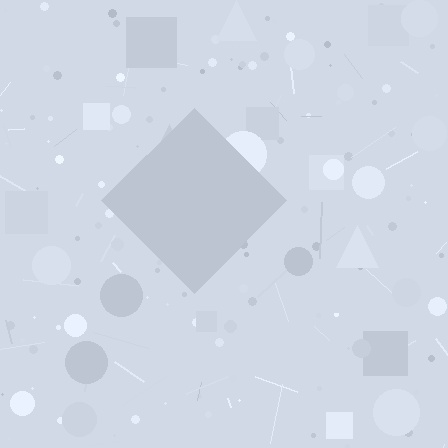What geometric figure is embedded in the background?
A diamond is embedded in the background.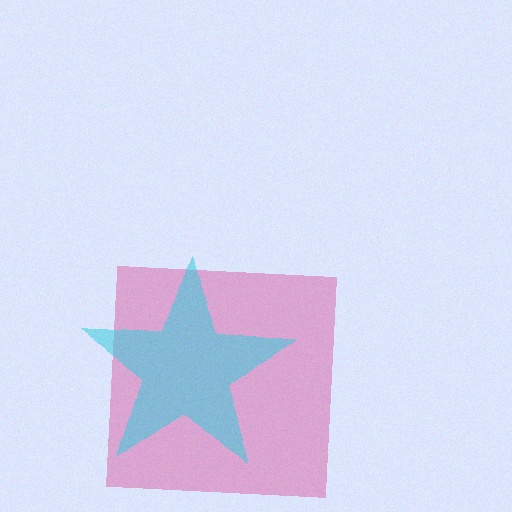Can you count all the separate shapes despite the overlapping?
Yes, there are 2 separate shapes.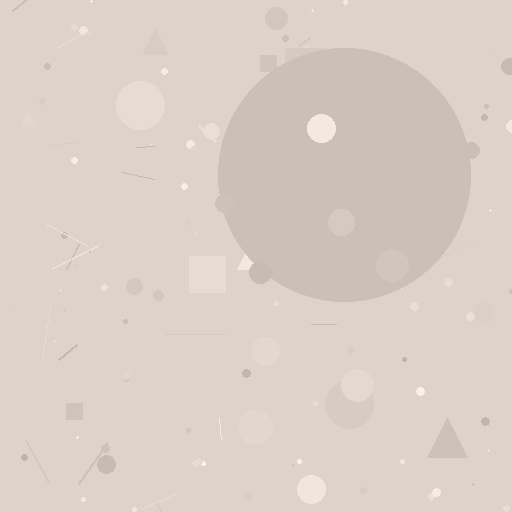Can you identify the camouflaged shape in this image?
The camouflaged shape is a circle.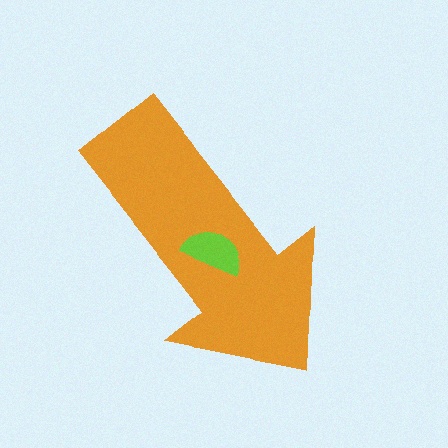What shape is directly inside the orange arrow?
The lime semicircle.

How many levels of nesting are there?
2.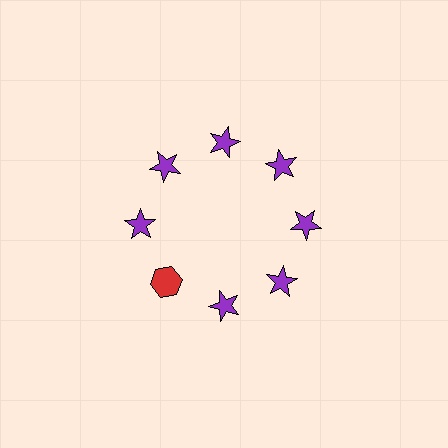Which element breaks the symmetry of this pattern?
The red hexagon at roughly the 8 o'clock position breaks the symmetry. All other shapes are purple stars.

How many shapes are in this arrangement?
There are 8 shapes arranged in a ring pattern.